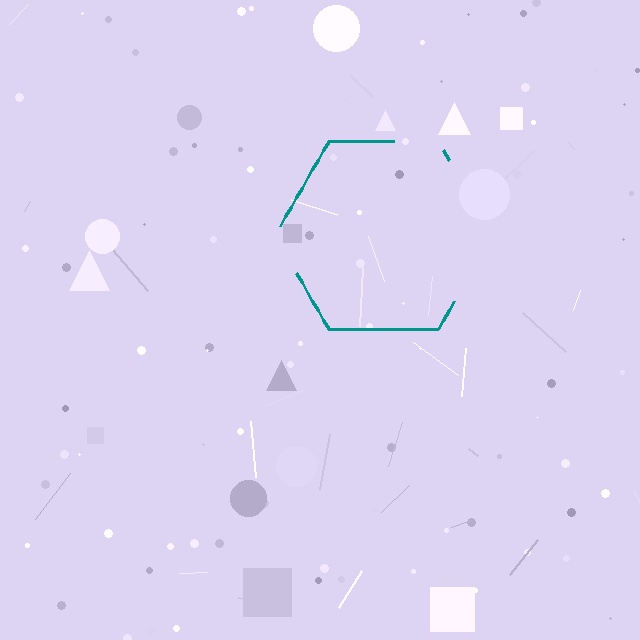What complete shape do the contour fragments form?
The contour fragments form a hexagon.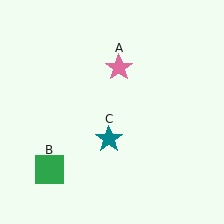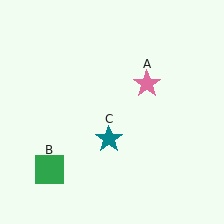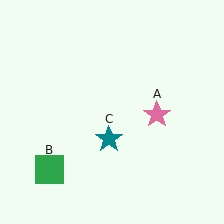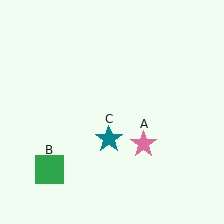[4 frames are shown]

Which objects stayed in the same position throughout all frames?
Green square (object B) and teal star (object C) remained stationary.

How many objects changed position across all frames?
1 object changed position: pink star (object A).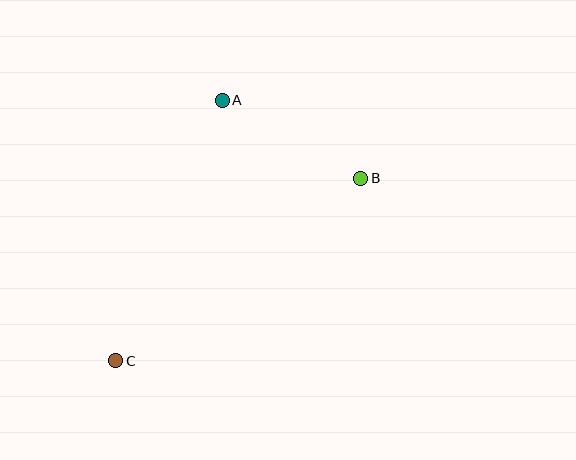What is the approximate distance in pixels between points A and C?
The distance between A and C is approximately 282 pixels.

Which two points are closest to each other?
Points A and B are closest to each other.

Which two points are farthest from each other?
Points B and C are farthest from each other.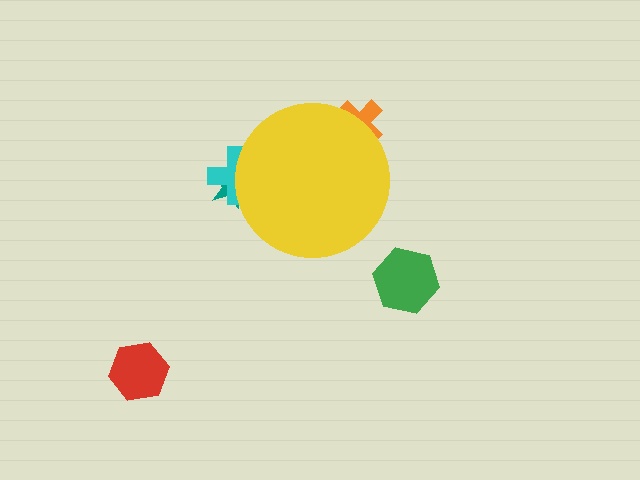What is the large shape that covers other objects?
A yellow circle.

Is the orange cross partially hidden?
Yes, the orange cross is partially hidden behind the yellow circle.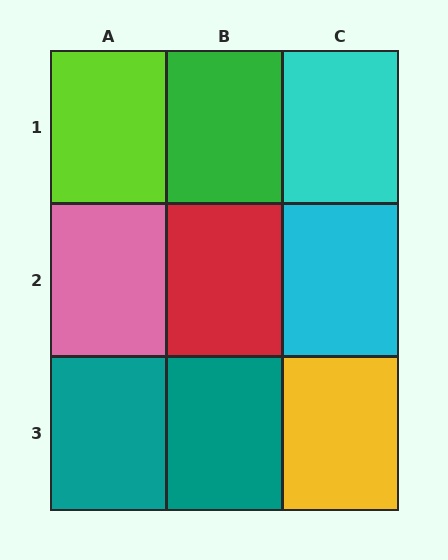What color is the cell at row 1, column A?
Lime.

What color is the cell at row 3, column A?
Teal.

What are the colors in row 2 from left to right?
Pink, red, cyan.